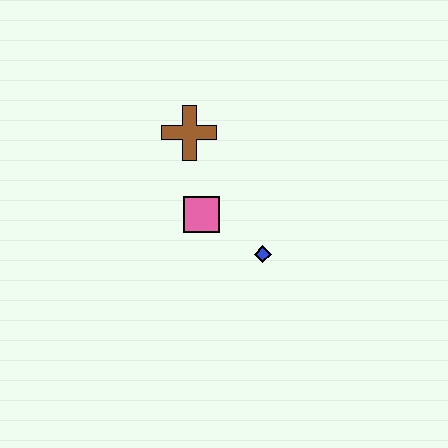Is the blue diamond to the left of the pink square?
No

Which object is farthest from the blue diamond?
The brown cross is farthest from the blue diamond.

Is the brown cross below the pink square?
No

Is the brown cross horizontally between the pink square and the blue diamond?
No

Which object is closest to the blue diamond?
The pink square is closest to the blue diamond.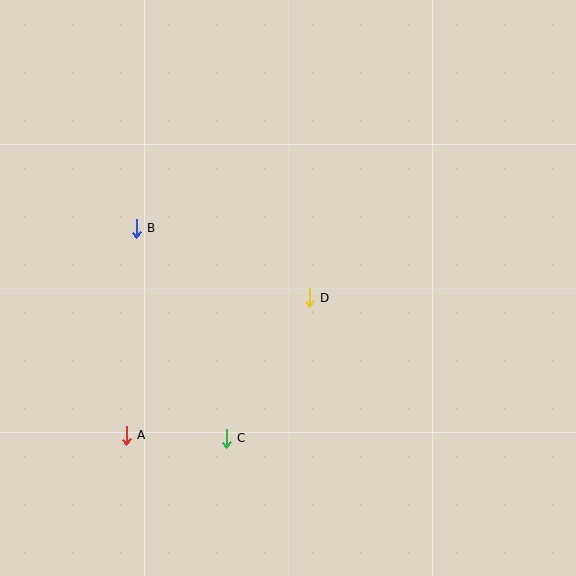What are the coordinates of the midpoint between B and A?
The midpoint between B and A is at (131, 332).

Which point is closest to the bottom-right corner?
Point C is closest to the bottom-right corner.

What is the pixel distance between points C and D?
The distance between C and D is 163 pixels.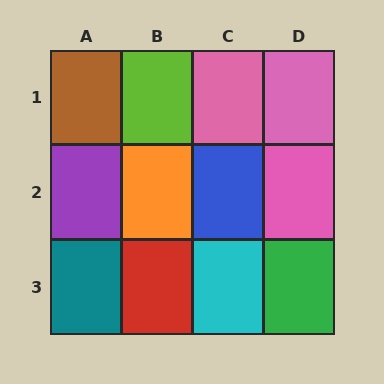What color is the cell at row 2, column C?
Blue.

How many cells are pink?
3 cells are pink.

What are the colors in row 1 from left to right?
Brown, lime, pink, pink.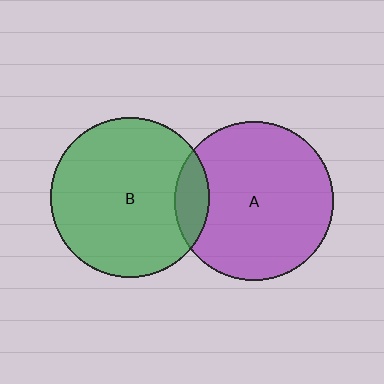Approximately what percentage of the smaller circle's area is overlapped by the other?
Approximately 10%.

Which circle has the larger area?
Circle B (green).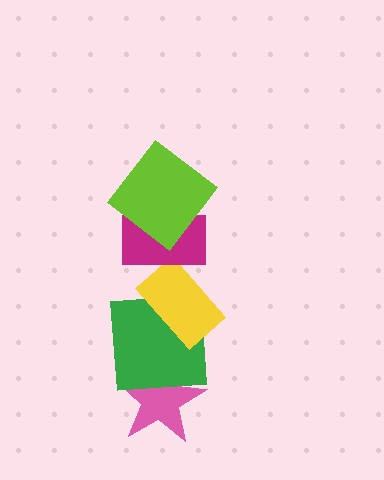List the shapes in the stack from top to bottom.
From top to bottom: the lime diamond, the magenta rectangle, the yellow rectangle, the green square, the pink star.